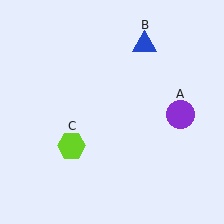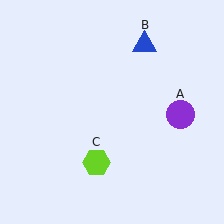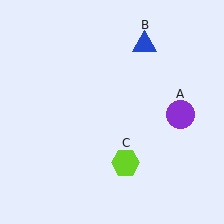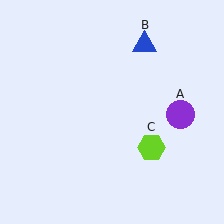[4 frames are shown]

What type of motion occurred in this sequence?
The lime hexagon (object C) rotated counterclockwise around the center of the scene.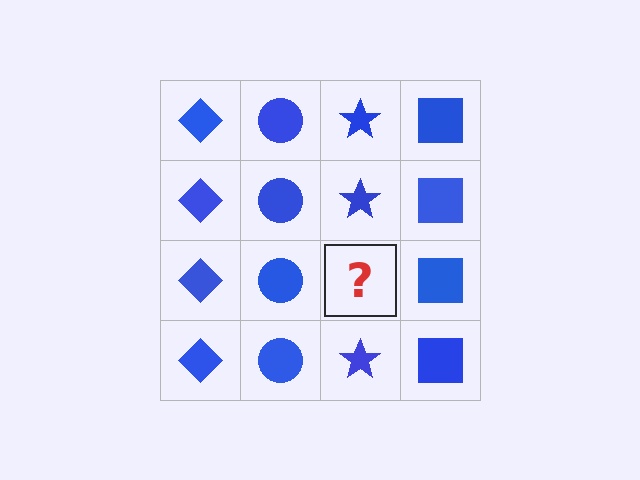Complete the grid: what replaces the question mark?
The question mark should be replaced with a blue star.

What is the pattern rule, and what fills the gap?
The rule is that each column has a consistent shape. The gap should be filled with a blue star.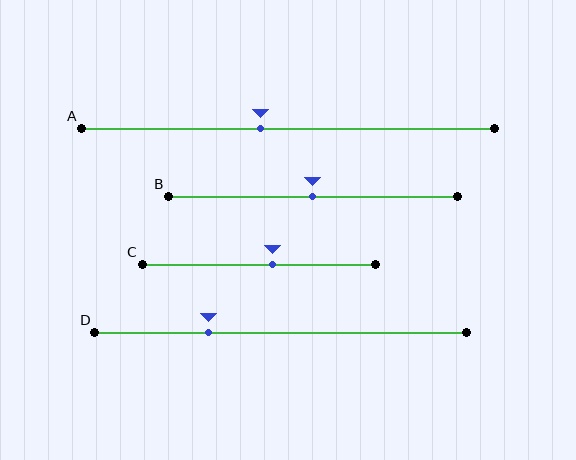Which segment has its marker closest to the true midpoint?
Segment B has its marker closest to the true midpoint.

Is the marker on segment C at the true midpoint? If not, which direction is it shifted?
No, the marker on segment C is shifted to the right by about 6% of the segment length.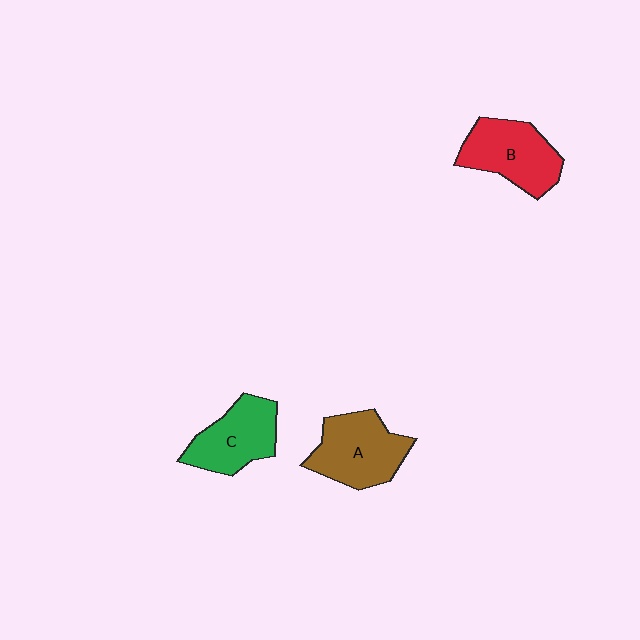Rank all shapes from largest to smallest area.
From largest to smallest: A (brown), B (red), C (green).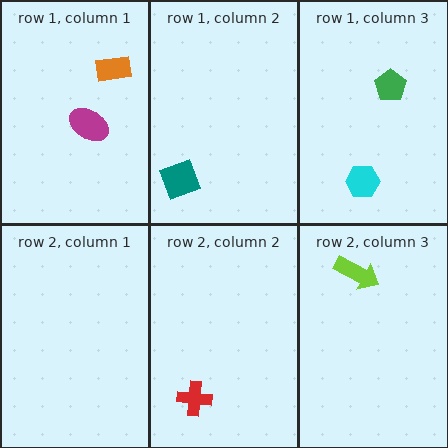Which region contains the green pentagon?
The row 1, column 3 region.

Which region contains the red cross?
The row 2, column 2 region.